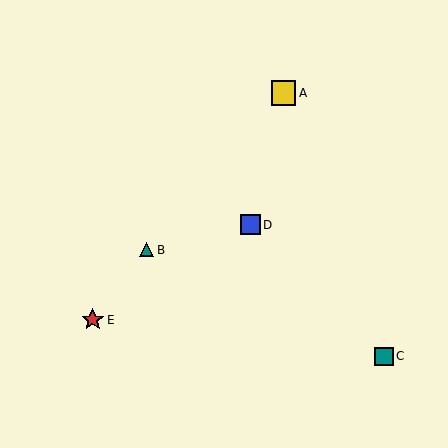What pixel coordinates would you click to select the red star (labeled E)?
Click at (93, 320) to select the red star E.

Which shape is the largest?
The yellow square (labeled A) is the largest.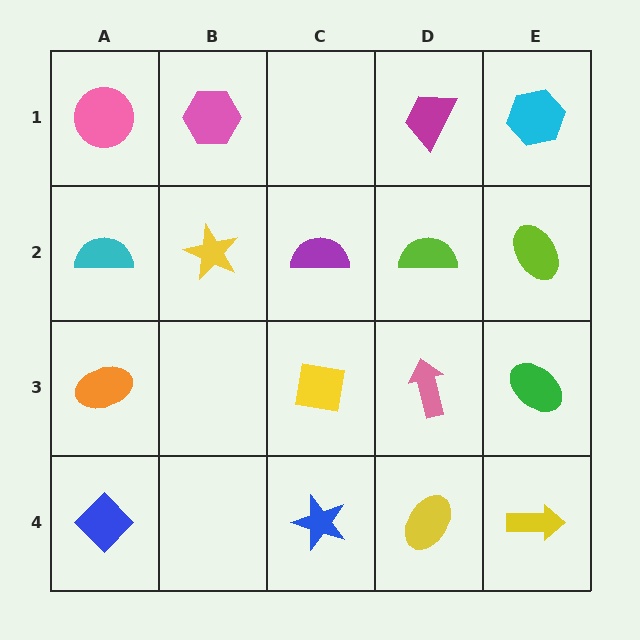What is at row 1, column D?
A magenta trapezoid.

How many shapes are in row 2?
5 shapes.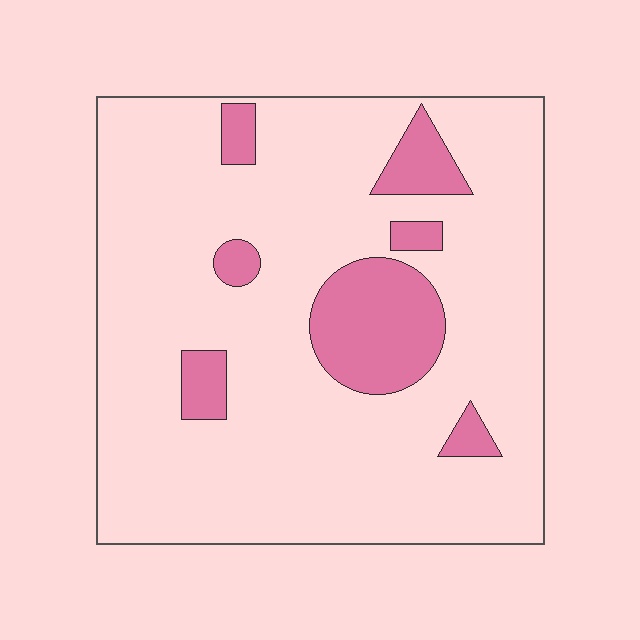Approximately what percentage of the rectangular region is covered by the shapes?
Approximately 15%.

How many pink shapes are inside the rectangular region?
7.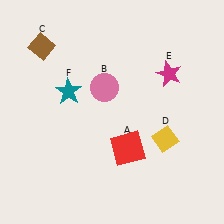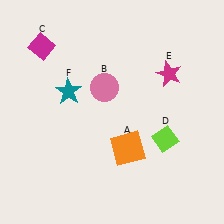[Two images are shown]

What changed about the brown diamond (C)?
In Image 1, C is brown. In Image 2, it changed to magenta.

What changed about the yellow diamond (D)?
In Image 1, D is yellow. In Image 2, it changed to lime.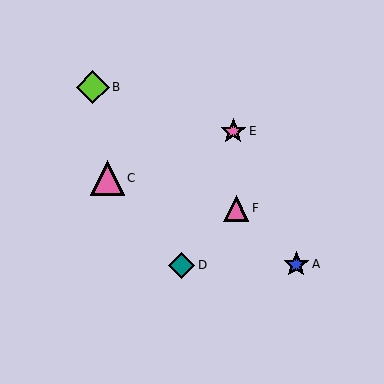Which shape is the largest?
The pink triangle (labeled C) is the largest.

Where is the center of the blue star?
The center of the blue star is at (296, 264).